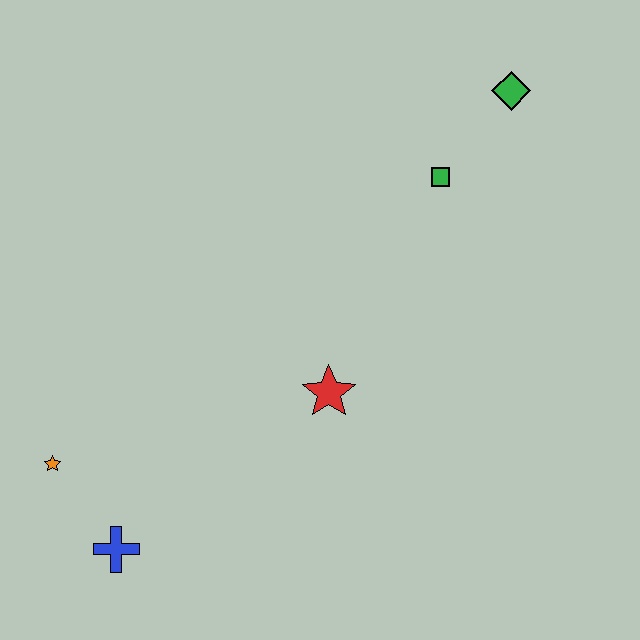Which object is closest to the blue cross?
The orange star is closest to the blue cross.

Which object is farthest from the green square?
The blue cross is farthest from the green square.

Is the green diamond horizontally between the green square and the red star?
No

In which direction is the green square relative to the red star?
The green square is above the red star.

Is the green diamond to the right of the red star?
Yes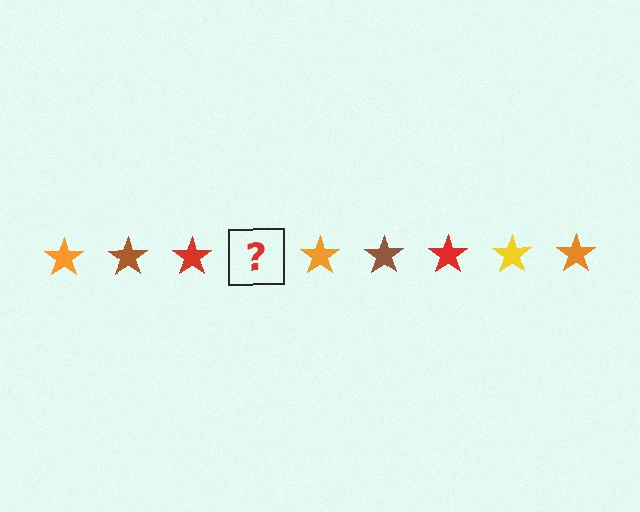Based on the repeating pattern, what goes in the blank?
The blank should be a yellow star.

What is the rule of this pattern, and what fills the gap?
The rule is that the pattern cycles through orange, brown, red, yellow stars. The gap should be filled with a yellow star.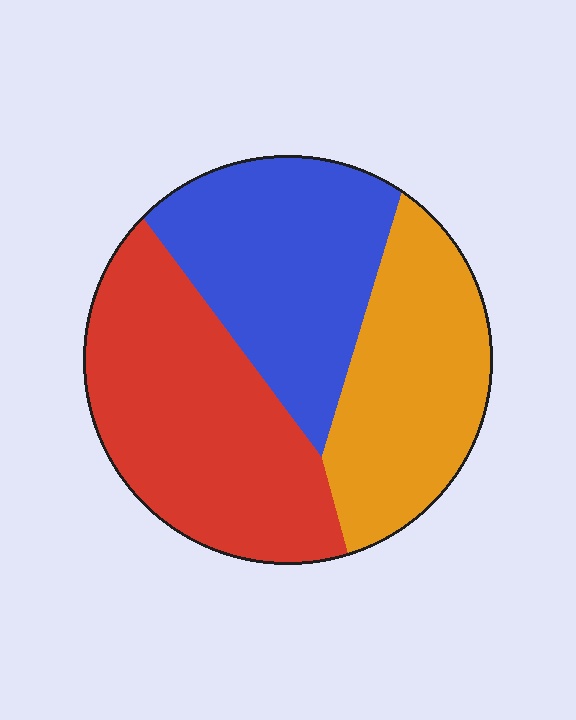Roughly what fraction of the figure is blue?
Blue covers 32% of the figure.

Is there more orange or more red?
Red.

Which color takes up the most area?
Red, at roughly 40%.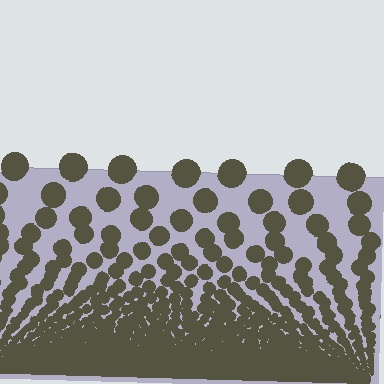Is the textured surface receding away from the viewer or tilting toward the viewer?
The surface appears to tilt toward the viewer. Texture elements get larger and sparser toward the top.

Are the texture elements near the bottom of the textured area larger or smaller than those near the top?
Smaller. The gradient is inverted — elements near the bottom are smaller and denser.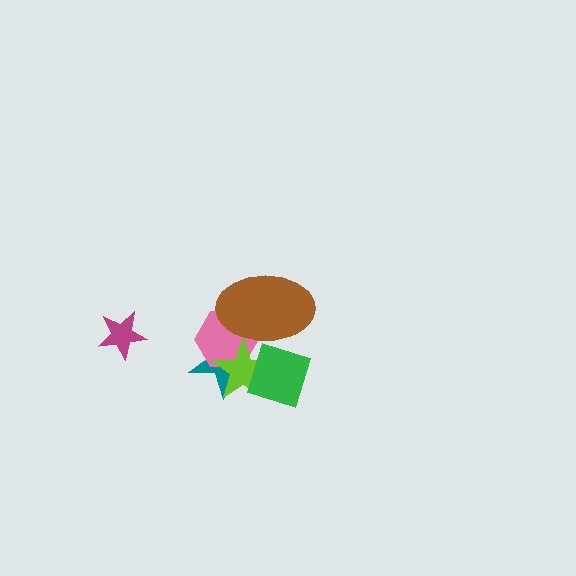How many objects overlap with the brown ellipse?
4 objects overlap with the brown ellipse.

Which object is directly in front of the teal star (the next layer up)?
The pink hexagon is directly in front of the teal star.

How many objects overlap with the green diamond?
3 objects overlap with the green diamond.